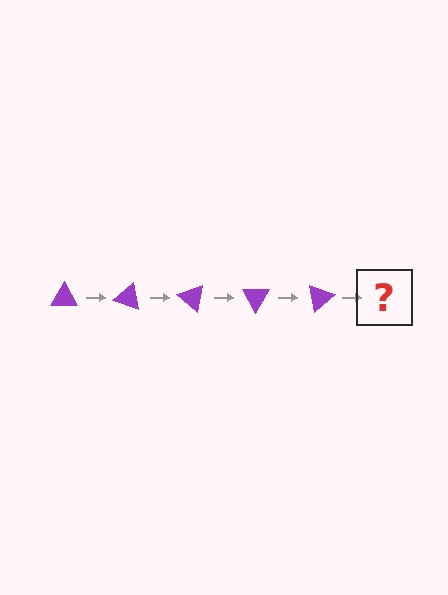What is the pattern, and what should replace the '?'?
The pattern is that the triangle rotates 20 degrees each step. The '?' should be a purple triangle rotated 100 degrees.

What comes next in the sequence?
The next element should be a purple triangle rotated 100 degrees.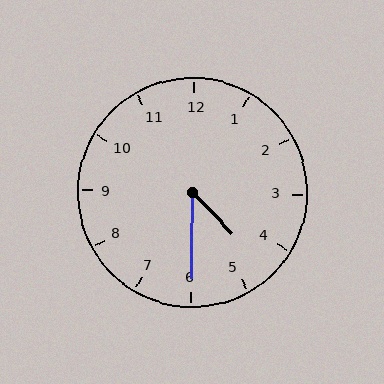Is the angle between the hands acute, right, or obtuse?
It is acute.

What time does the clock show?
4:30.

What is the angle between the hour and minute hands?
Approximately 45 degrees.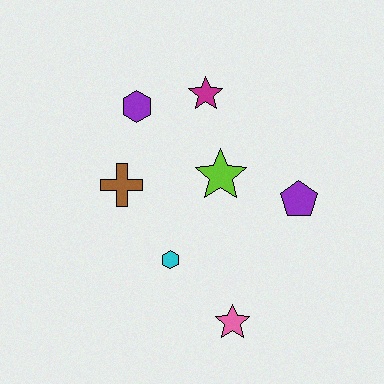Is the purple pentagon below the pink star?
No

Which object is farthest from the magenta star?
The pink star is farthest from the magenta star.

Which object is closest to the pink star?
The cyan hexagon is closest to the pink star.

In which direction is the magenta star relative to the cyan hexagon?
The magenta star is above the cyan hexagon.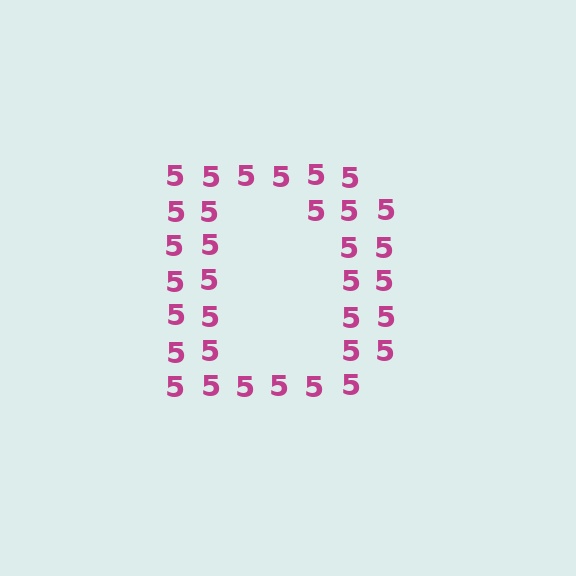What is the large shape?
The large shape is the letter D.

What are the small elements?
The small elements are digit 5's.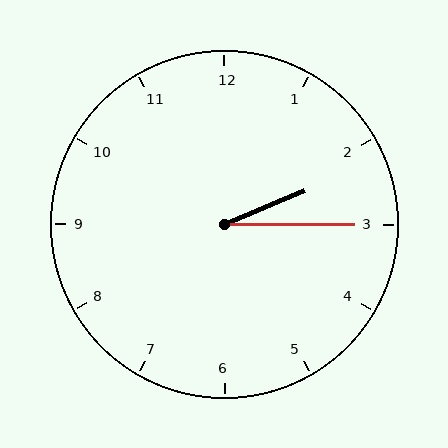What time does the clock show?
2:15.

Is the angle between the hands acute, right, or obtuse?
It is acute.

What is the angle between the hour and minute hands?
Approximately 22 degrees.